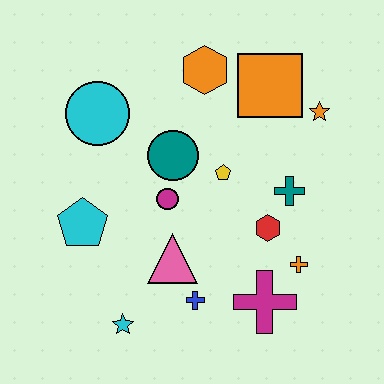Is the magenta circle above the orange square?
No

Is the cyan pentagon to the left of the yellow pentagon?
Yes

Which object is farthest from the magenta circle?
The orange star is farthest from the magenta circle.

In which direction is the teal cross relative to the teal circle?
The teal cross is to the right of the teal circle.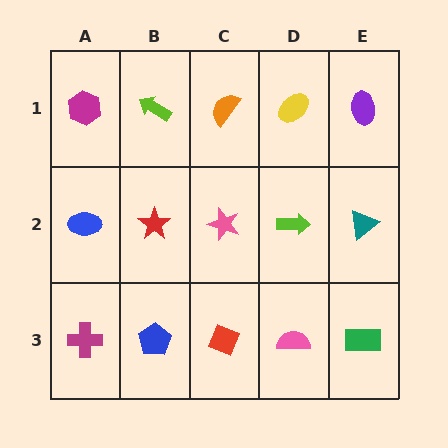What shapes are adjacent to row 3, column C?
A pink star (row 2, column C), a blue pentagon (row 3, column B), a pink semicircle (row 3, column D).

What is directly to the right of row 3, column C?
A pink semicircle.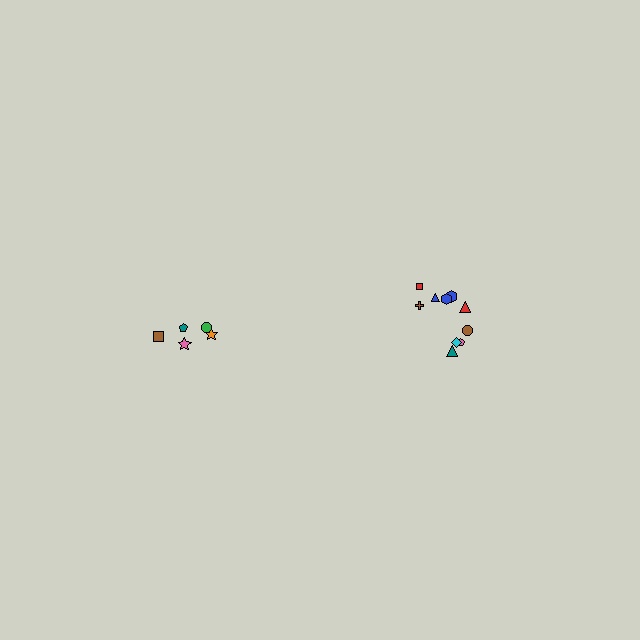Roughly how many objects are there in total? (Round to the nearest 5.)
Roughly 15 objects in total.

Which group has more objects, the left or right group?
The right group.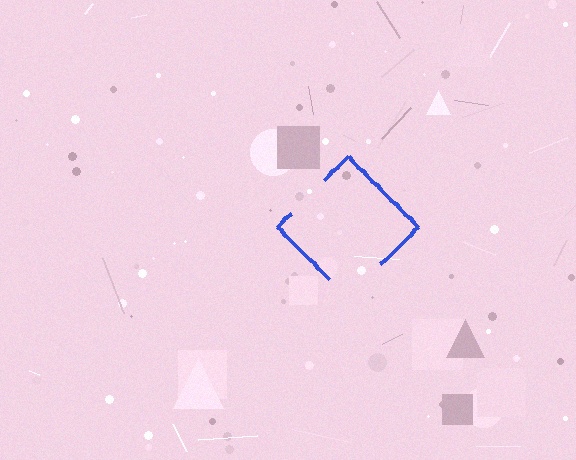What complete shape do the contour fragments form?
The contour fragments form a diamond.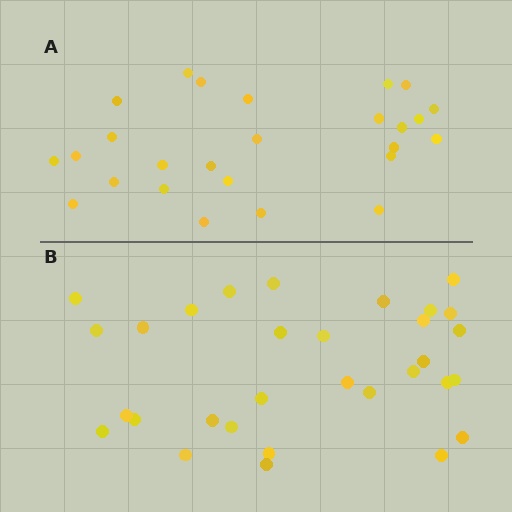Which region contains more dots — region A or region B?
Region B (the bottom region) has more dots.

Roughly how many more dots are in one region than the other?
Region B has about 5 more dots than region A.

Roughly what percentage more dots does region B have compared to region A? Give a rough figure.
About 20% more.